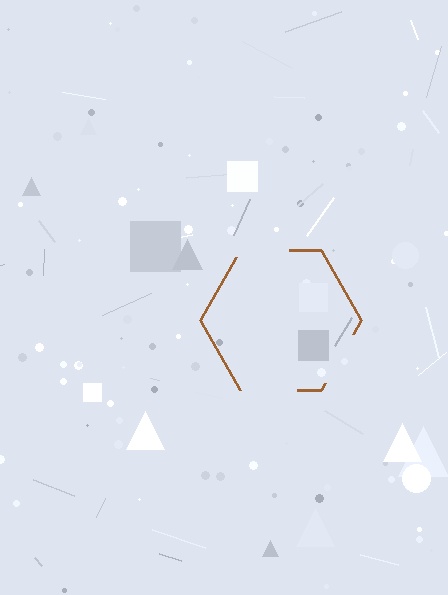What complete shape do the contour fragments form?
The contour fragments form a hexagon.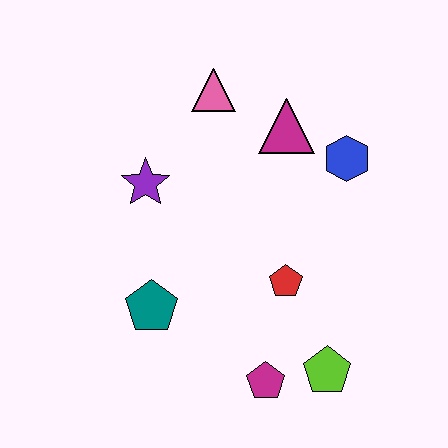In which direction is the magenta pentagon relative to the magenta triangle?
The magenta pentagon is below the magenta triangle.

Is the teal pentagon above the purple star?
No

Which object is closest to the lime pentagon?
The magenta pentagon is closest to the lime pentagon.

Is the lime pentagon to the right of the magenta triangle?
Yes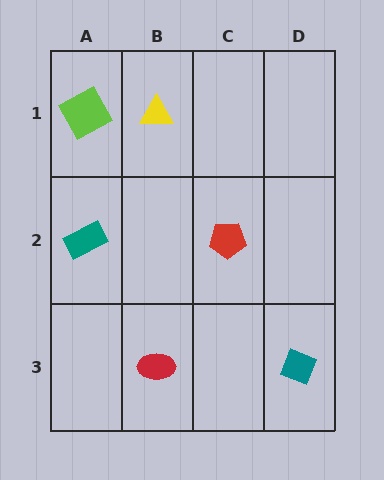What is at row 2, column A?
A teal rectangle.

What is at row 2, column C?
A red pentagon.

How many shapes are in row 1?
2 shapes.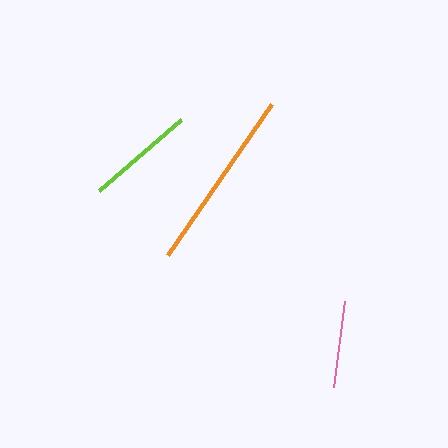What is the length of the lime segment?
The lime segment is approximately 109 pixels long.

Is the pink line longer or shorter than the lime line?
The lime line is longer than the pink line.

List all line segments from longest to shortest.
From longest to shortest: orange, lime, pink.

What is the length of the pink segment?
The pink segment is approximately 87 pixels long.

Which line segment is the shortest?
The pink line is the shortest at approximately 87 pixels.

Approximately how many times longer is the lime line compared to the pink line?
The lime line is approximately 1.3 times the length of the pink line.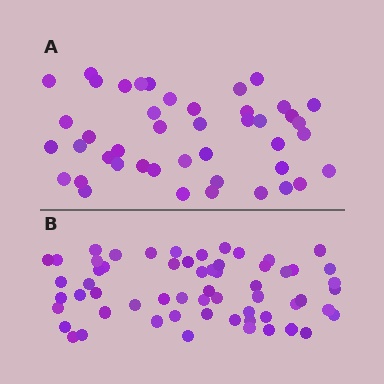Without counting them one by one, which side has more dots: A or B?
Region B (the bottom region) has more dots.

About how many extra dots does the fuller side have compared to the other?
Region B has approximately 15 more dots than region A.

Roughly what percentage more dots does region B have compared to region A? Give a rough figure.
About 35% more.